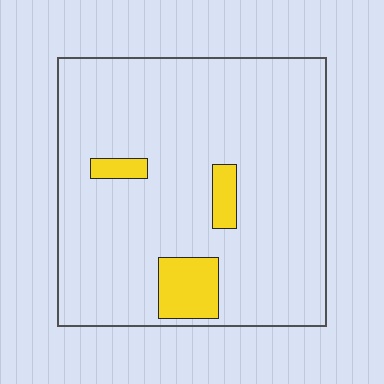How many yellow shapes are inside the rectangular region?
3.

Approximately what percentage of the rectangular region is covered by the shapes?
Approximately 10%.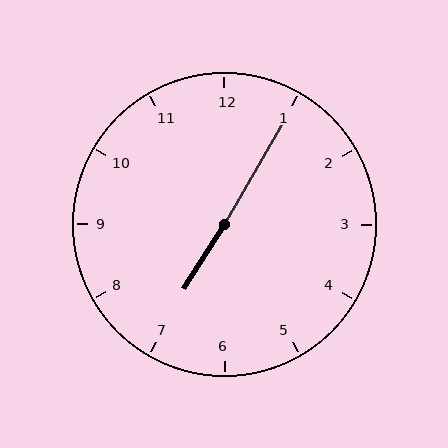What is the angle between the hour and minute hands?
Approximately 178 degrees.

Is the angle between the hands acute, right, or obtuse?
It is obtuse.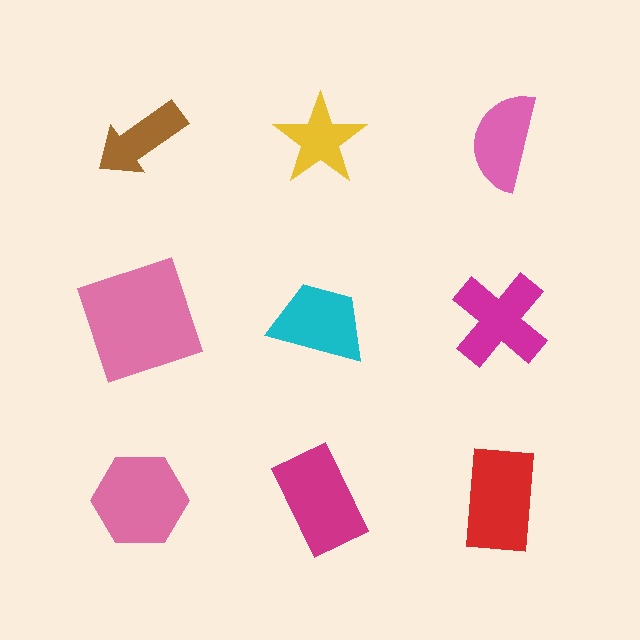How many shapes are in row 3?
3 shapes.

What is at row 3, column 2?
A magenta rectangle.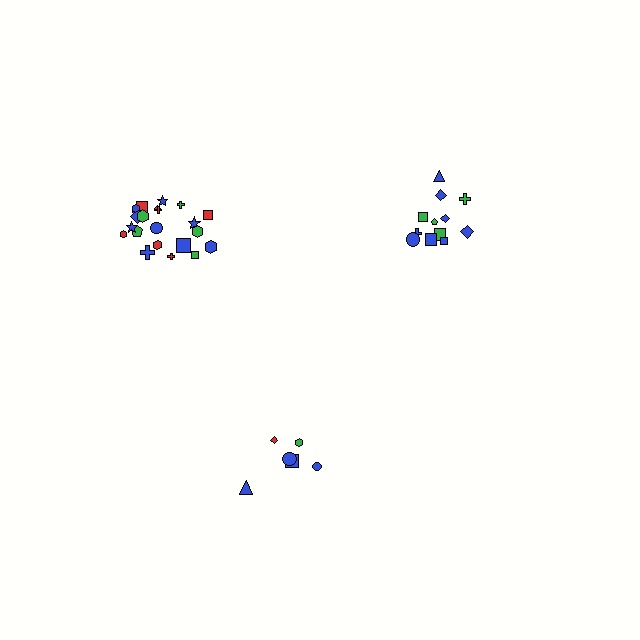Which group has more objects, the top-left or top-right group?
The top-left group.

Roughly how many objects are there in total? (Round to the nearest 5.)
Roughly 40 objects in total.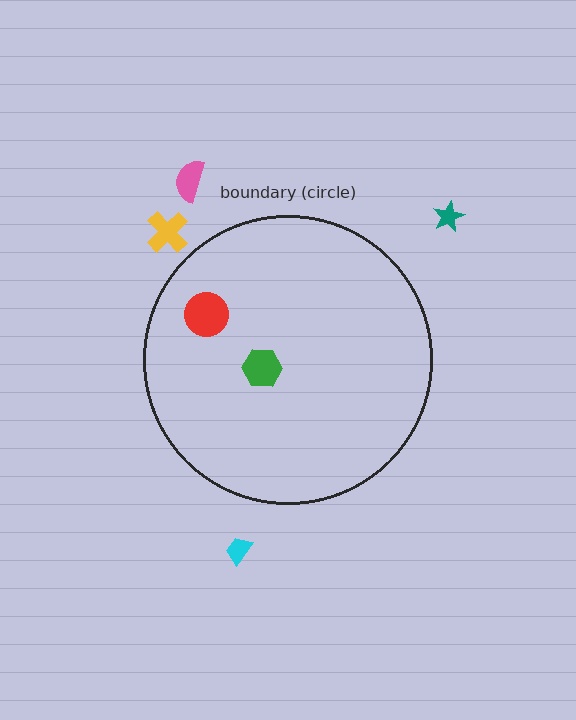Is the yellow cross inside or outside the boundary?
Outside.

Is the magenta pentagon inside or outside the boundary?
Inside.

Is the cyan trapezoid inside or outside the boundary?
Outside.